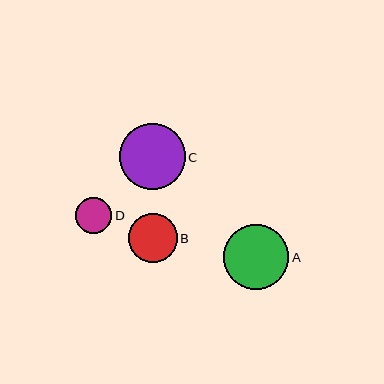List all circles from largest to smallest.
From largest to smallest: C, A, B, D.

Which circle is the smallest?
Circle D is the smallest with a size of approximately 36 pixels.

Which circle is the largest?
Circle C is the largest with a size of approximately 65 pixels.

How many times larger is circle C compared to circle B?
Circle C is approximately 1.3 times the size of circle B.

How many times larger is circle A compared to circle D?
Circle A is approximately 1.8 times the size of circle D.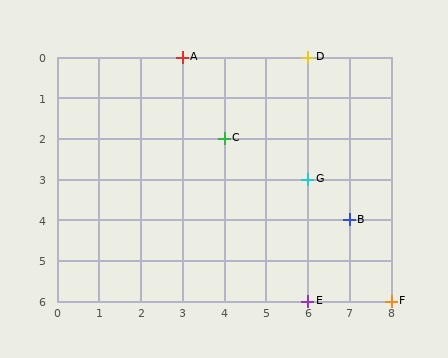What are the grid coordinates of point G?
Point G is at grid coordinates (6, 3).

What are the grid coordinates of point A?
Point A is at grid coordinates (3, 0).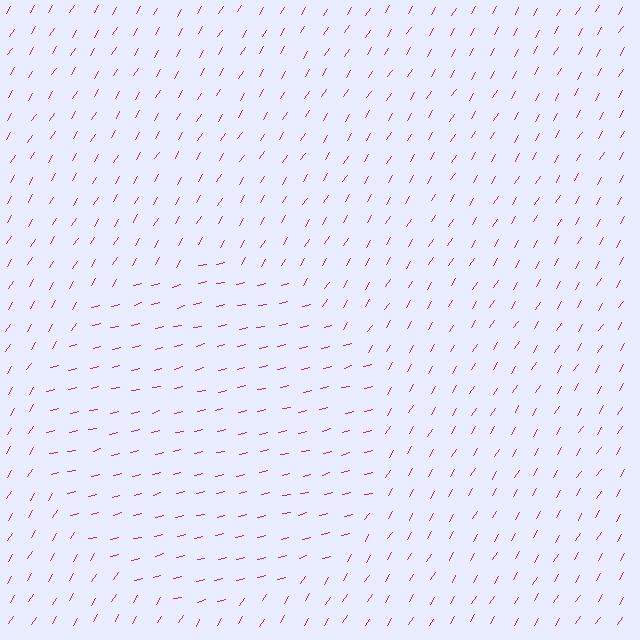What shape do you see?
I see a circle.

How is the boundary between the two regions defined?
The boundary is defined purely by a change in line orientation (approximately 45 degrees difference). All lines are the same color and thickness.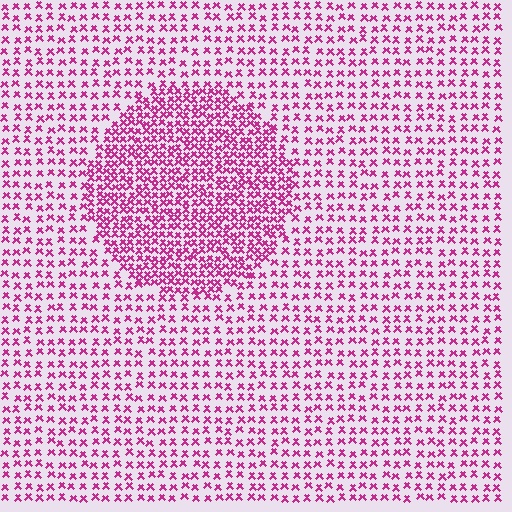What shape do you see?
I see a circle.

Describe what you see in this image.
The image contains small magenta elements arranged at two different densities. A circle-shaped region is visible where the elements are more densely packed than the surrounding area.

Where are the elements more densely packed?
The elements are more densely packed inside the circle boundary.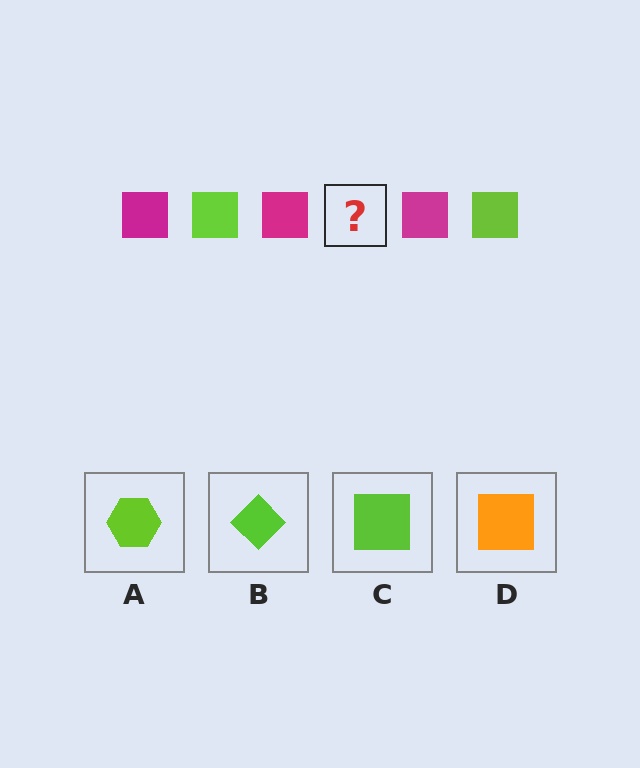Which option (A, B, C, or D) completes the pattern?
C.